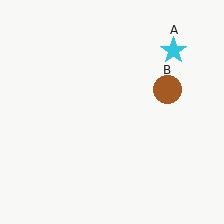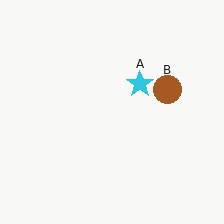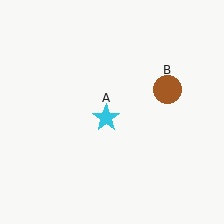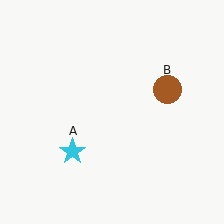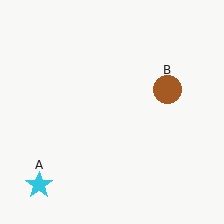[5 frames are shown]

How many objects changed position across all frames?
1 object changed position: cyan star (object A).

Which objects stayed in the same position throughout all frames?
Brown circle (object B) remained stationary.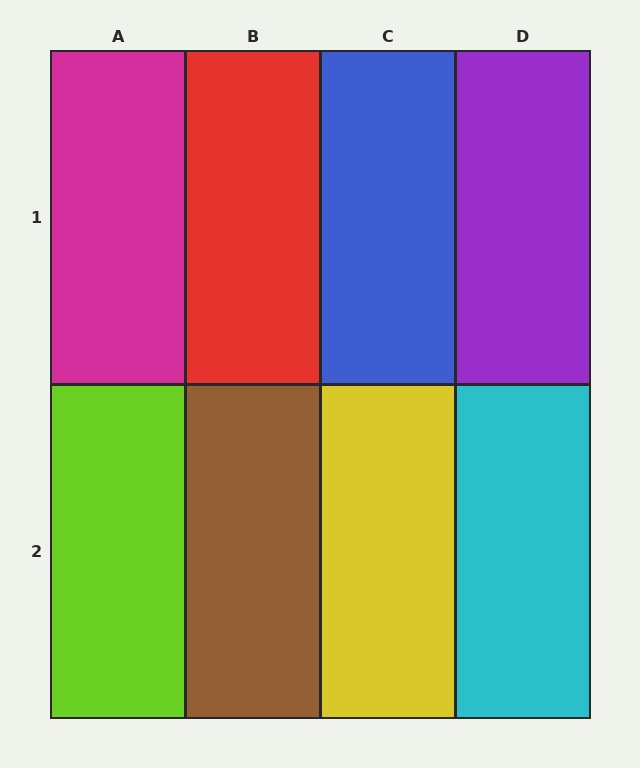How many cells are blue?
1 cell is blue.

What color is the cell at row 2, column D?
Cyan.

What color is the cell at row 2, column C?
Yellow.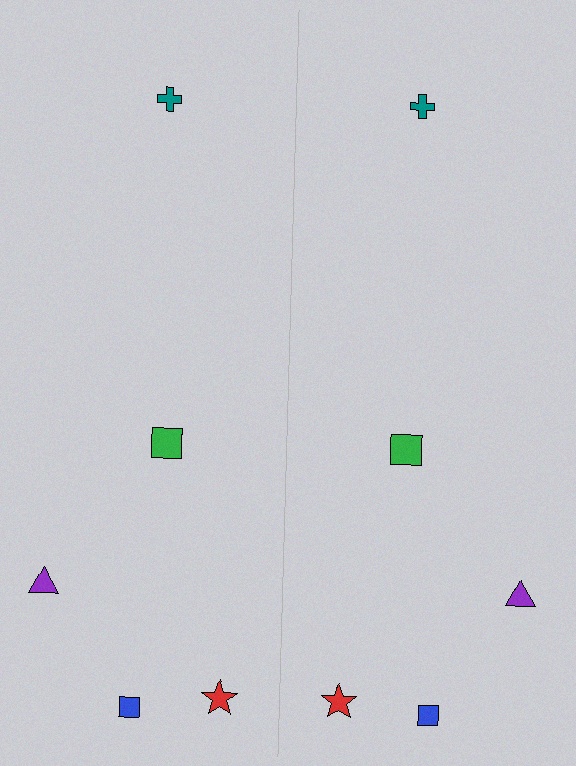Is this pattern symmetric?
Yes, this pattern has bilateral (reflection) symmetry.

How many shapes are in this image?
There are 10 shapes in this image.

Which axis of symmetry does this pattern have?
The pattern has a vertical axis of symmetry running through the center of the image.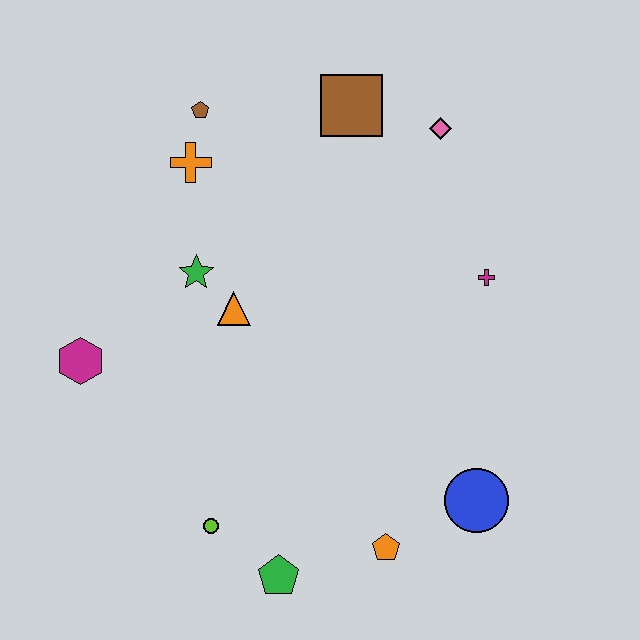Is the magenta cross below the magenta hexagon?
No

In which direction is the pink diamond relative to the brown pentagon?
The pink diamond is to the right of the brown pentagon.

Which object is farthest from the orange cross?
The blue circle is farthest from the orange cross.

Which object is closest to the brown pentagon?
The orange cross is closest to the brown pentagon.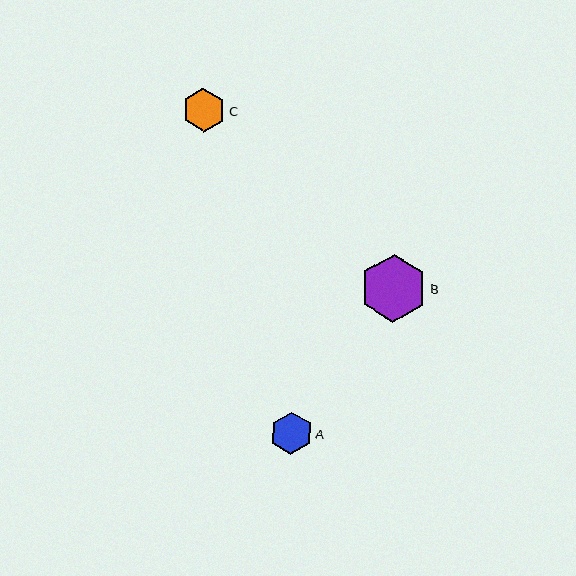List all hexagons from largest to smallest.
From largest to smallest: B, C, A.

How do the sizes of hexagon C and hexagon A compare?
Hexagon C and hexagon A are approximately the same size.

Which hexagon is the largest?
Hexagon B is the largest with a size of approximately 67 pixels.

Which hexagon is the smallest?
Hexagon A is the smallest with a size of approximately 42 pixels.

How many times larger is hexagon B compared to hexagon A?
Hexagon B is approximately 1.6 times the size of hexagon A.